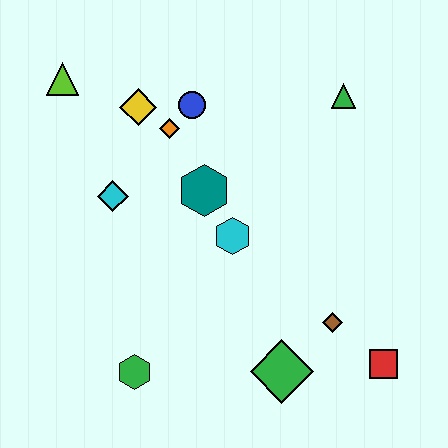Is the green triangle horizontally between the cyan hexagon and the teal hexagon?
No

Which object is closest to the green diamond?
The brown diamond is closest to the green diamond.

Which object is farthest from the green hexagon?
The green triangle is farthest from the green hexagon.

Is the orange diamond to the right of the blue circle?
No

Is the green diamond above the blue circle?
No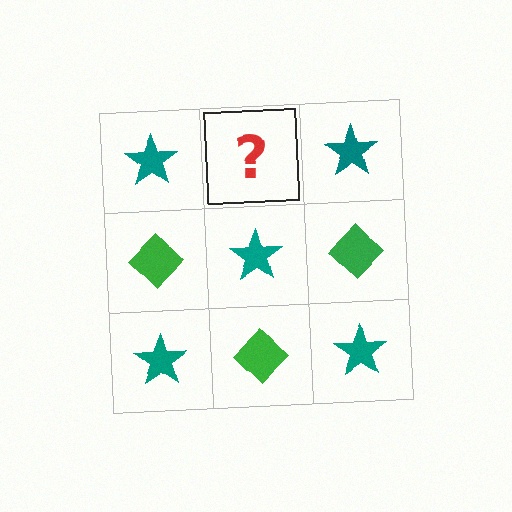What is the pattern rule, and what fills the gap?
The rule is that it alternates teal star and green diamond in a checkerboard pattern. The gap should be filled with a green diamond.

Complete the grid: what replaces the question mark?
The question mark should be replaced with a green diamond.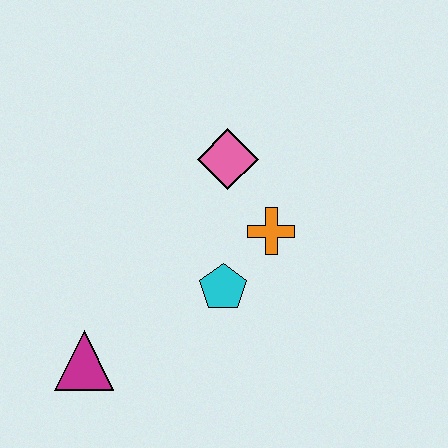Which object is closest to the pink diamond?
The orange cross is closest to the pink diamond.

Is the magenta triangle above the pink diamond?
No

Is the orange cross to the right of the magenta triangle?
Yes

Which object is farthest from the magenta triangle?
The pink diamond is farthest from the magenta triangle.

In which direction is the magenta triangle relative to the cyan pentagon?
The magenta triangle is to the left of the cyan pentagon.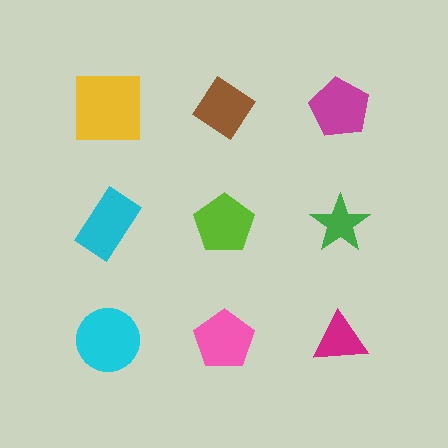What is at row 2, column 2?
A lime pentagon.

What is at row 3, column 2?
A pink pentagon.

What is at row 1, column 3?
A magenta pentagon.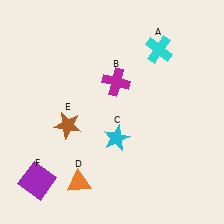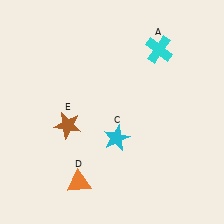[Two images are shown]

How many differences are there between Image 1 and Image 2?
There are 2 differences between the two images.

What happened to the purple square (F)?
The purple square (F) was removed in Image 2. It was in the bottom-left area of Image 1.